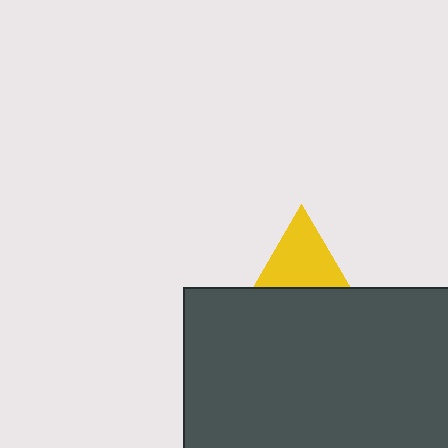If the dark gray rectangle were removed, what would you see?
You would see the complete yellow triangle.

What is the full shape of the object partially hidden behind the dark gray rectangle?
The partially hidden object is a yellow triangle.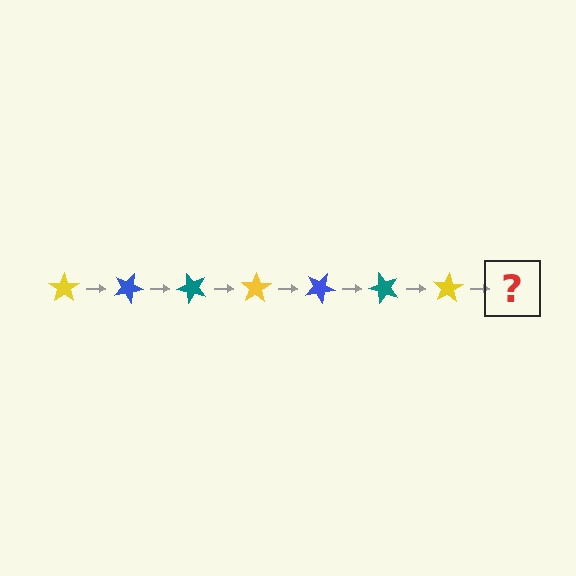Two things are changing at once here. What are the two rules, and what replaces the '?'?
The two rules are that it rotates 25 degrees each step and the color cycles through yellow, blue, and teal. The '?' should be a blue star, rotated 175 degrees from the start.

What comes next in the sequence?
The next element should be a blue star, rotated 175 degrees from the start.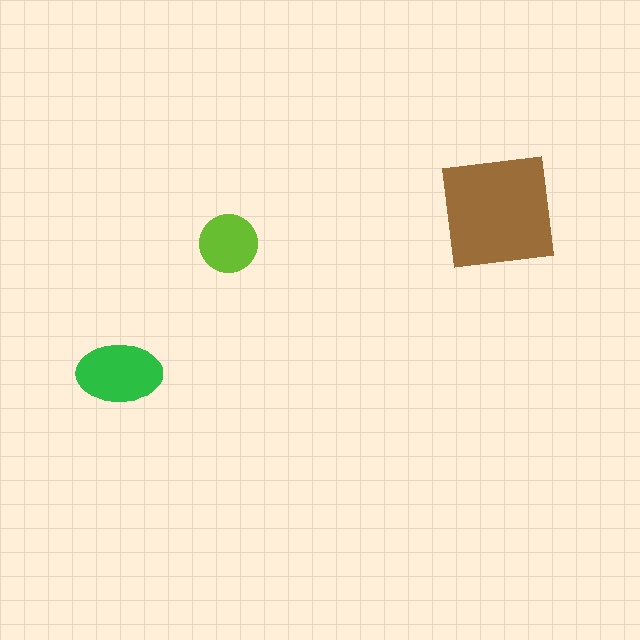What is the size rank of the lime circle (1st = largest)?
3rd.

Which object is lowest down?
The green ellipse is bottommost.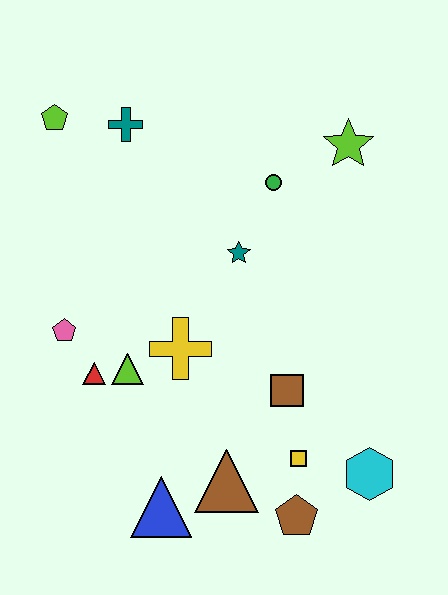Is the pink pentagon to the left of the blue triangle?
Yes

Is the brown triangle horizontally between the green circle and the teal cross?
Yes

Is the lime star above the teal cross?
No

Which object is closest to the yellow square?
The brown pentagon is closest to the yellow square.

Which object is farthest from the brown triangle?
The lime pentagon is farthest from the brown triangle.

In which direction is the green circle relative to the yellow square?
The green circle is above the yellow square.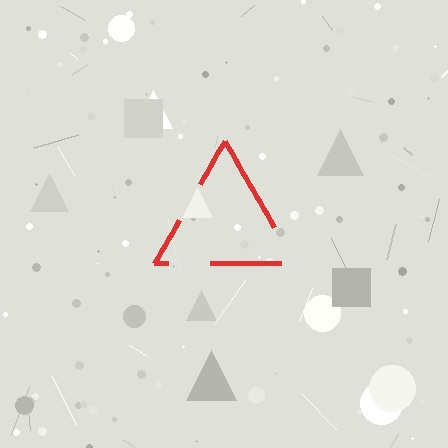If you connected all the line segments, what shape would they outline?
They would outline a triangle.